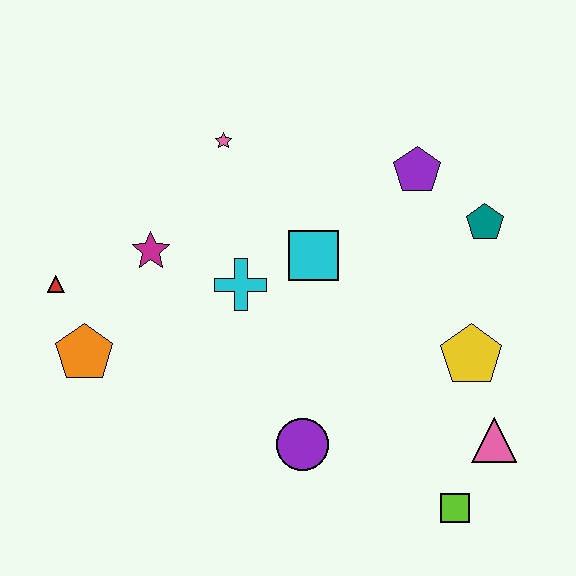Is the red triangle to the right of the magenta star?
No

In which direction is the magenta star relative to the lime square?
The magenta star is to the left of the lime square.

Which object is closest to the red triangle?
The orange pentagon is closest to the red triangle.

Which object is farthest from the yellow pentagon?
The red triangle is farthest from the yellow pentagon.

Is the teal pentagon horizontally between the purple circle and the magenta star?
No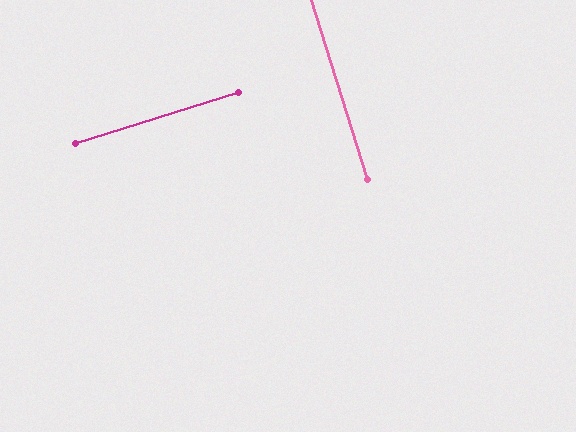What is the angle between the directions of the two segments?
Approximately 90 degrees.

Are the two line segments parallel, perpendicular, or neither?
Perpendicular — they meet at approximately 90°.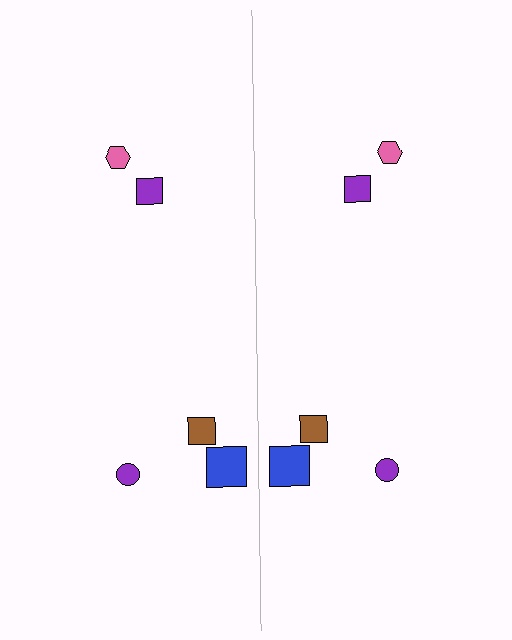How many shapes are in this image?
There are 10 shapes in this image.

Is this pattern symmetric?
Yes, this pattern has bilateral (reflection) symmetry.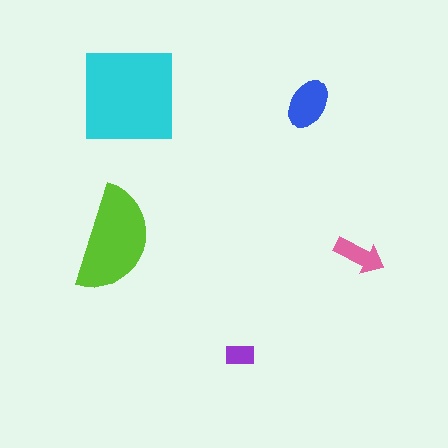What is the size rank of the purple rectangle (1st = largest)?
5th.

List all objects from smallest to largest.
The purple rectangle, the pink arrow, the blue ellipse, the lime semicircle, the cyan square.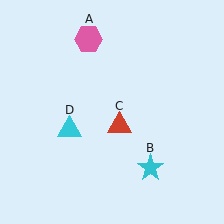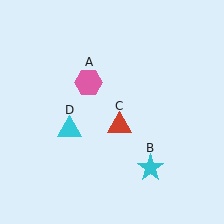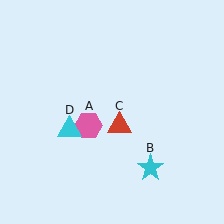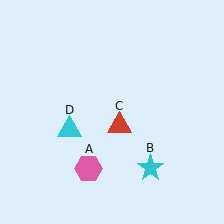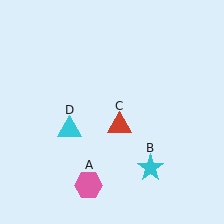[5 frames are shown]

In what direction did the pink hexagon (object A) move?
The pink hexagon (object A) moved down.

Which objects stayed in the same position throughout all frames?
Cyan star (object B) and red triangle (object C) and cyan triangle (object D) remained stationary.